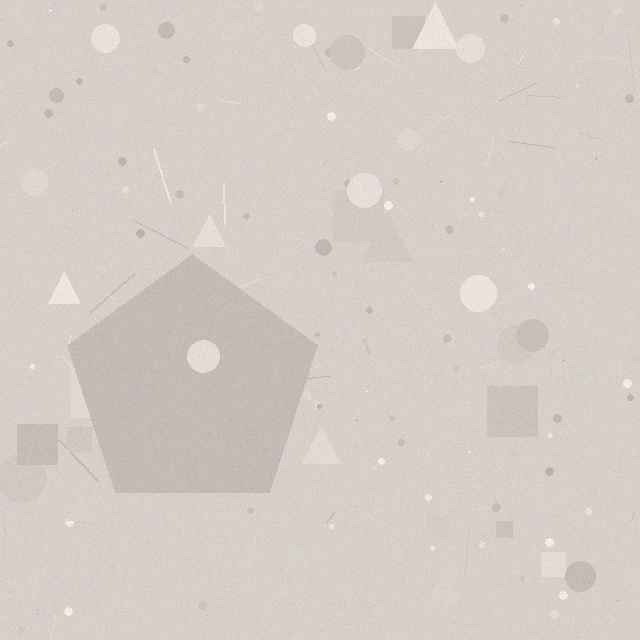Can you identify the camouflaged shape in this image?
The camouflaged shape is a pentagon.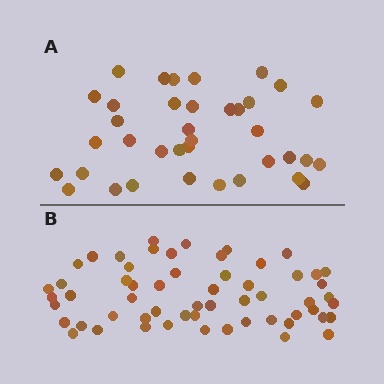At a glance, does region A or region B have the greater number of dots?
Region B (the bottom region) has more dots.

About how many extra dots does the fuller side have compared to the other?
Region B has approximately 20 more dots than region A.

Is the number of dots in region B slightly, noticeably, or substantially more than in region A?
Region B has substantially more. The ratio is roughly 1.6 to 1.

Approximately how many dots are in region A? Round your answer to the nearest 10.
About 40 dots. (The exact count is 37, which rounds to 40.)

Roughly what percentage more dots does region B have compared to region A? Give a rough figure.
About 55% more.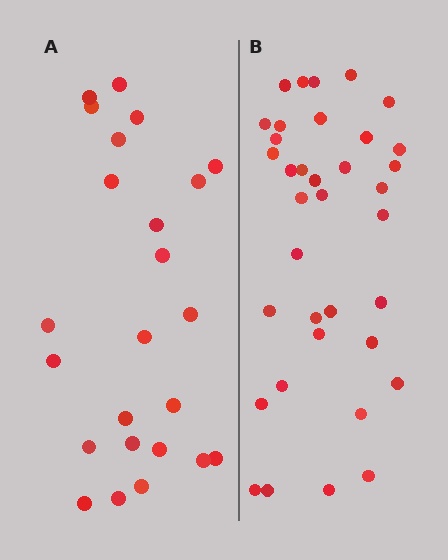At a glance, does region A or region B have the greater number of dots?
Region B (the right region) has more dots.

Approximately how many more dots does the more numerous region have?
Region B has roughly 12 or so more dots than region A.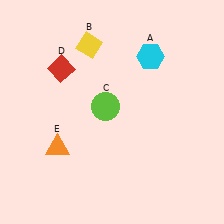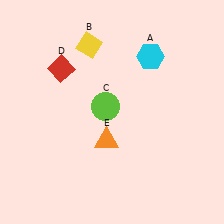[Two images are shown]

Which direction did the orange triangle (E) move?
The orange triangle (E) moved right.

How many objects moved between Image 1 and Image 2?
1 object moved between the two images.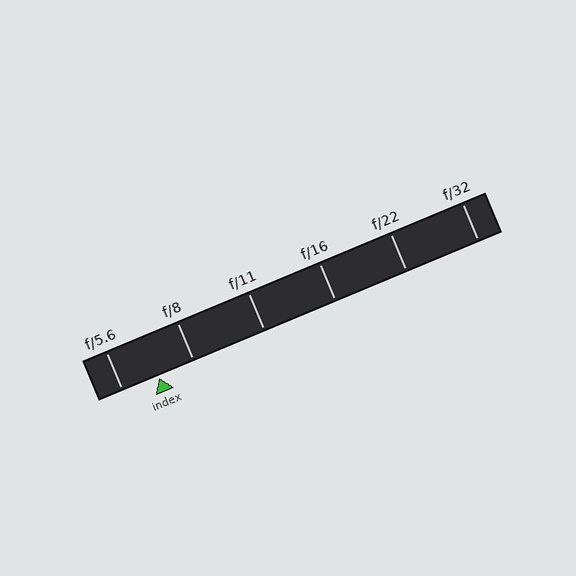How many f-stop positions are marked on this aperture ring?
There are 6 f-stop positions marked.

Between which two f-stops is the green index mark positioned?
The index mark is between f/5.6 and f/8.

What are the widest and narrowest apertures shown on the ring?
The widest aperture shown is f/5.6 and the narrowest is f/32.